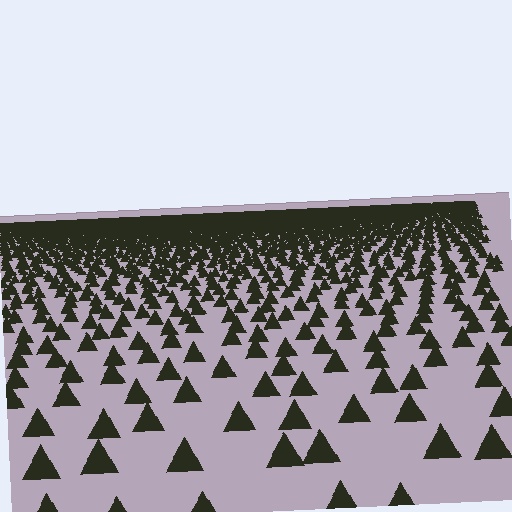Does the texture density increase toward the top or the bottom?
Density increases toward the top.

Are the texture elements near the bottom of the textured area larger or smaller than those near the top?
Larger. Near the bottom, elements are closer to the viewer and appear at a bigger on-screen size.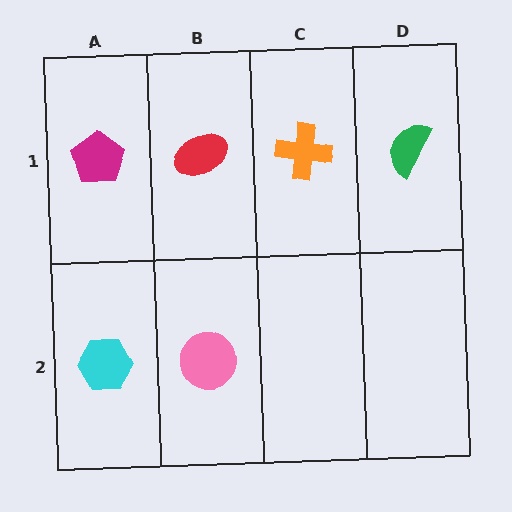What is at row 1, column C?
An orange cross.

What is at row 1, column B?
A red ellipse.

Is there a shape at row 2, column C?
No, that cell is empty.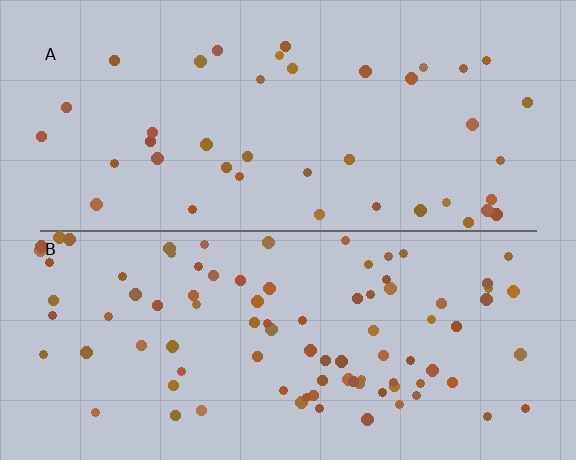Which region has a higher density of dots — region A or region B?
B (the bottom).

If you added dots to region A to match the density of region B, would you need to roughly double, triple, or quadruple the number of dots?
Approximately double.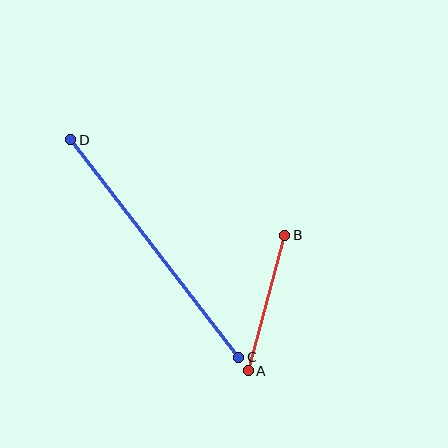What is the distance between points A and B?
The distance is approximately 140 pixels.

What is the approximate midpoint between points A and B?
The midpoint is at approximately (266, 303) pixels.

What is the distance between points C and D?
The distance is approximately 275 pixels.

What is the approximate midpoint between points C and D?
The midpoint is at approximately (155, 248) pixels.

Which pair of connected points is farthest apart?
Points C and D are farthest apart.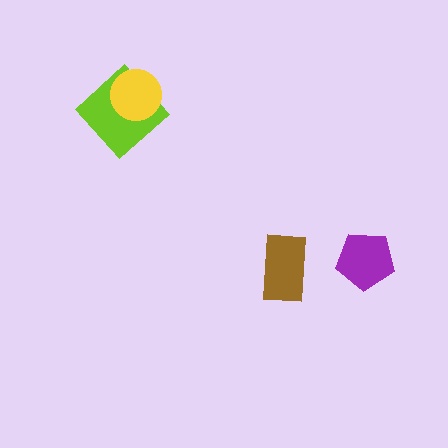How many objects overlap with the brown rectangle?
0 objects overlap with the brown rectangle.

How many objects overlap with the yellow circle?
1 object overlaps with the yellow circle.